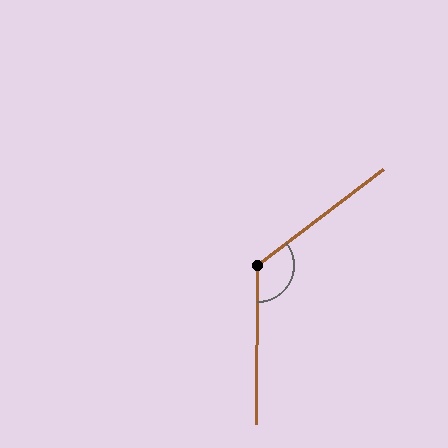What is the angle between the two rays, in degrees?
Approximately 127 degrees.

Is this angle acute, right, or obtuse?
It is obtuse.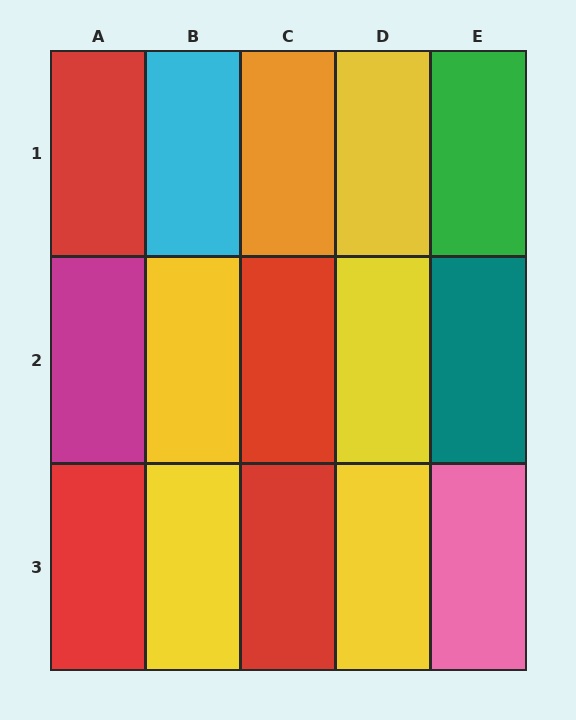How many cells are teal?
1 cell is teal.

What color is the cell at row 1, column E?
Green.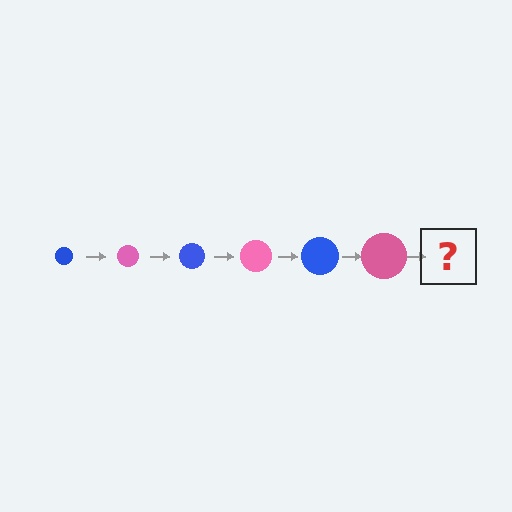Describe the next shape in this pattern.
It should be a blue circle, larger than the previous one.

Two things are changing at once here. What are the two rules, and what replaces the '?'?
The two rules are that the circle grows larger each step and the color cycles through blue and pink. The '?' should be a blue circle, larger than the previous one.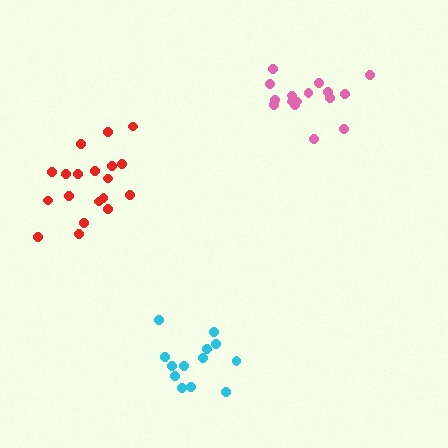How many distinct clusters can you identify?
There are 3 distinct clusters.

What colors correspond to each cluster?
The clusters are colored: pink, red, cyan.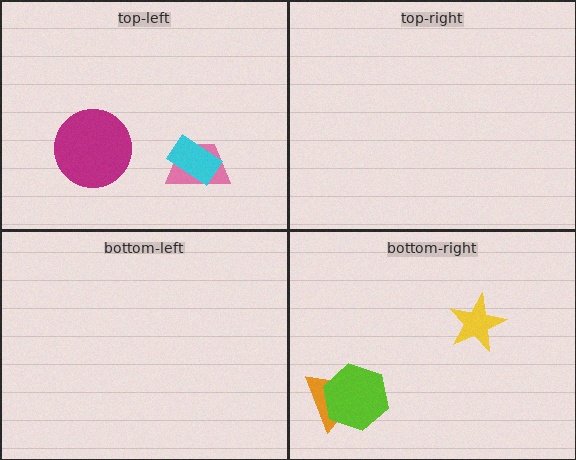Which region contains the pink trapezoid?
The top-left region.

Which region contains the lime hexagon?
The bottom-right region.